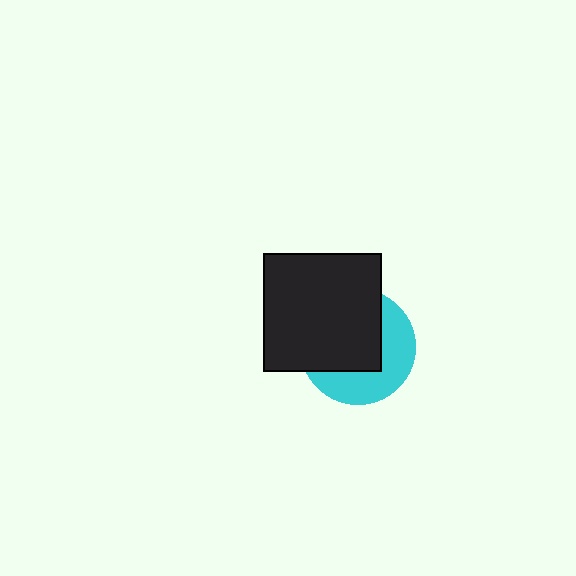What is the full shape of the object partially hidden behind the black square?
The partially hidden object is a cyan circle.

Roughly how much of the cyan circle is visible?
A small part of it is visible (roughly 44%).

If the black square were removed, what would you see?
You would see the complete cyan circle.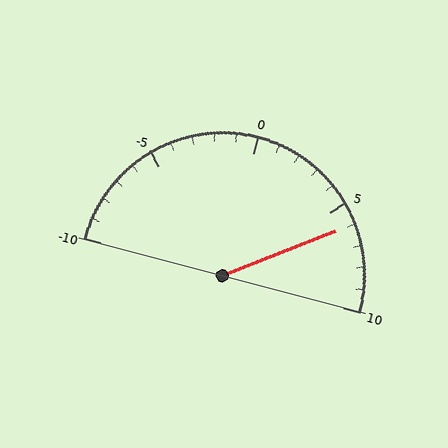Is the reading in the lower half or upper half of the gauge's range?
The reading is in the upper half of the range (-10 to 10).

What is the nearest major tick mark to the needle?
The nearest major tick mark is 5.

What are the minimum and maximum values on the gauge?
The gauge ranges from -10 to 10.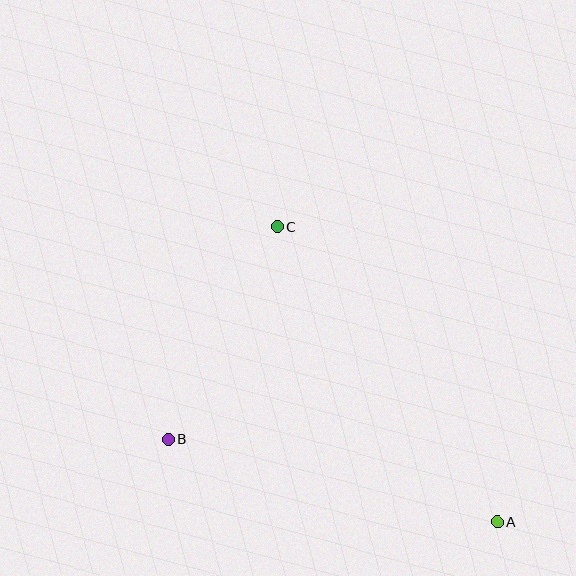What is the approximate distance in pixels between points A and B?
The distance between A and B is approximately 340 pixels.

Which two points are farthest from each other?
Points A and C are farthest from each other.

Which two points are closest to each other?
Points B and C are closest to each other.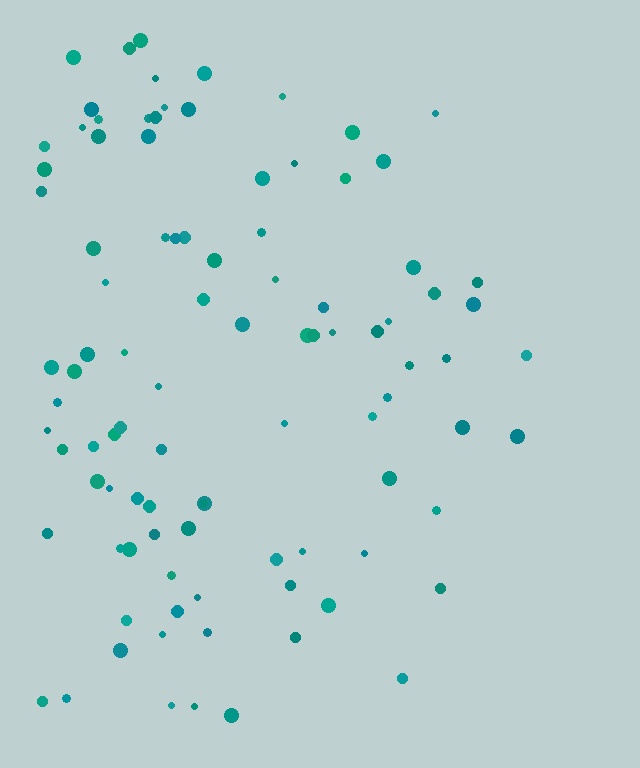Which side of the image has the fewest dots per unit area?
The right.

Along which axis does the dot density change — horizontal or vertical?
Horizontal.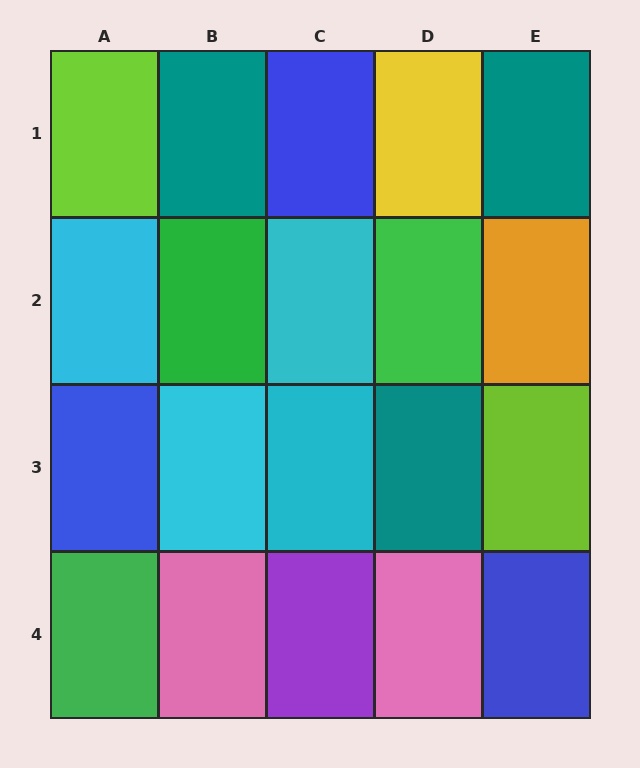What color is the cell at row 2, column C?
Cyan.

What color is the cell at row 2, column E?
Orange.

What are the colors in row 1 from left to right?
Lime, teal, blue, yellow, teal.